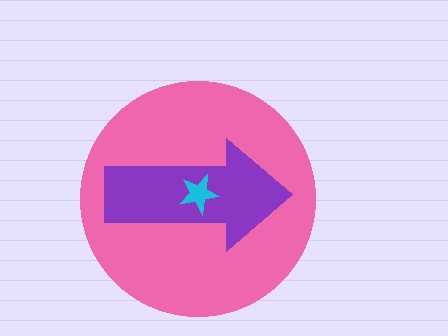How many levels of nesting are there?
3.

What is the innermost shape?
The cyan star.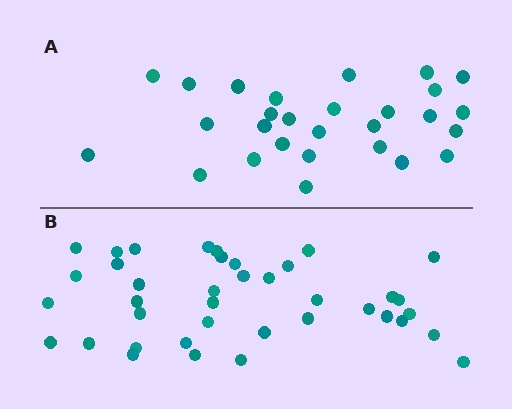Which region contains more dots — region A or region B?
Region B (the bottom region) has more dots.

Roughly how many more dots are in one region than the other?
Region B has roughly 12 or so more dots than region A.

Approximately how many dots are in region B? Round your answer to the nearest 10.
About 40 dots. (The exact count is 39, which rounds to 40.)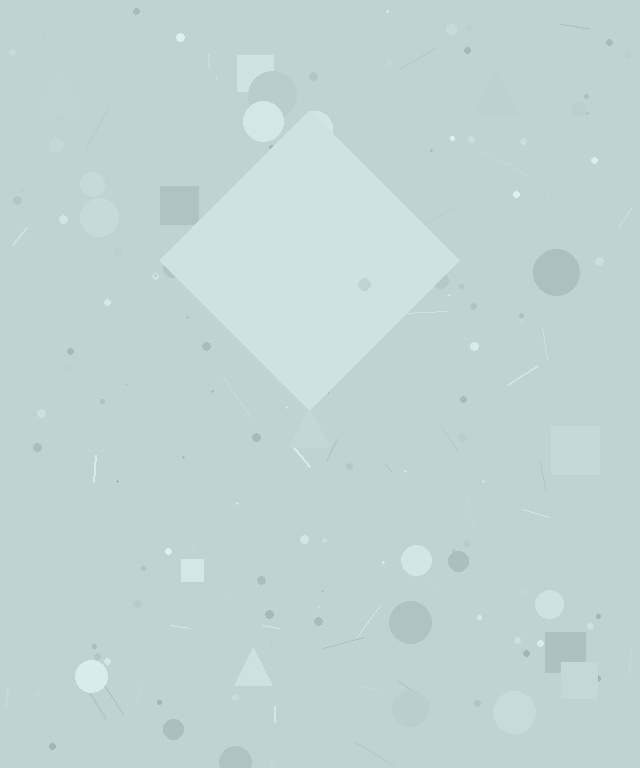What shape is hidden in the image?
A diamond is hidden in the image.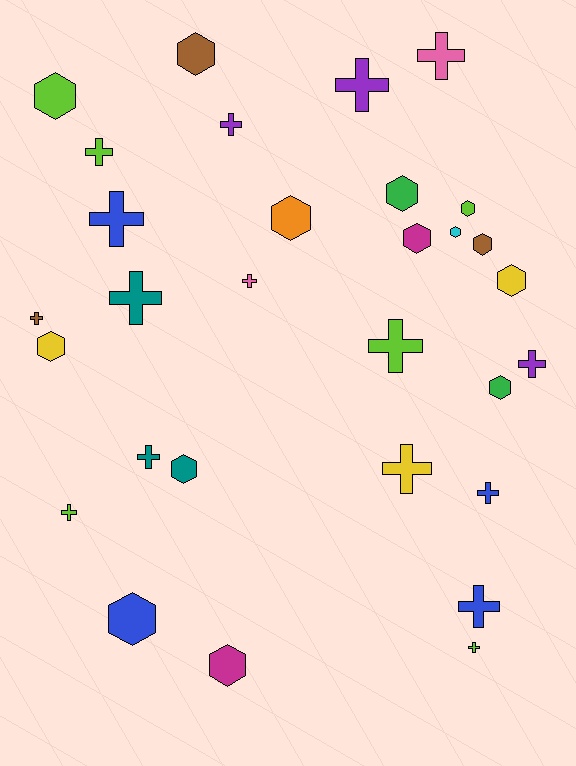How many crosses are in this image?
There are 16 crosses.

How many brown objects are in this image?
There are 3 brown objects.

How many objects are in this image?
There are 30 objects.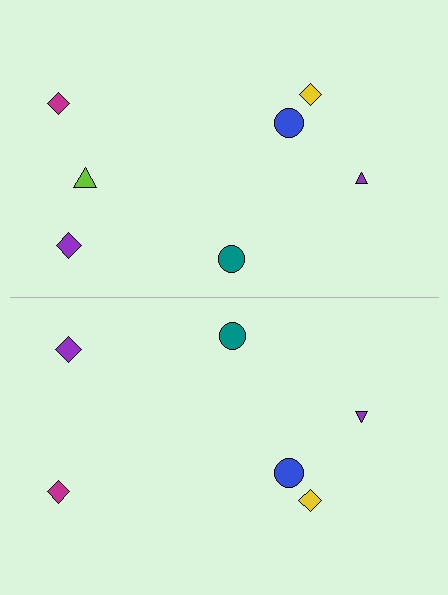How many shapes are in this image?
There are 13 shapes in this image.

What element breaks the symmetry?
A lime triangle is missing from the bottom side.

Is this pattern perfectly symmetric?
No, the pattern is not perfectly symmetric. A lime triangle is missing from the bottom side.